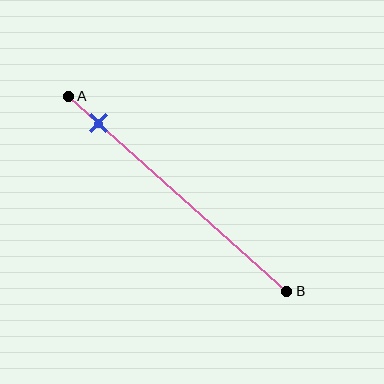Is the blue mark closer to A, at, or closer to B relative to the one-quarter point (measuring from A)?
The blue mark is closer to point A than the one-quarter point of segment AB.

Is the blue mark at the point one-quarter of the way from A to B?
No, the mark is at about 15% from A, not at the 25% one-quarter point.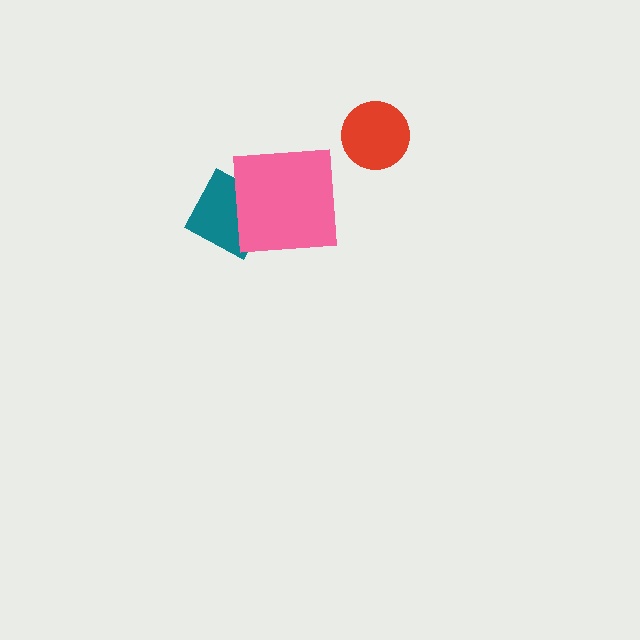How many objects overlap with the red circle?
0 objects overlap with the red circle.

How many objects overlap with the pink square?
1 object overlaps with the pink square.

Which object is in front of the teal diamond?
The pink square is in front of the teal diamond.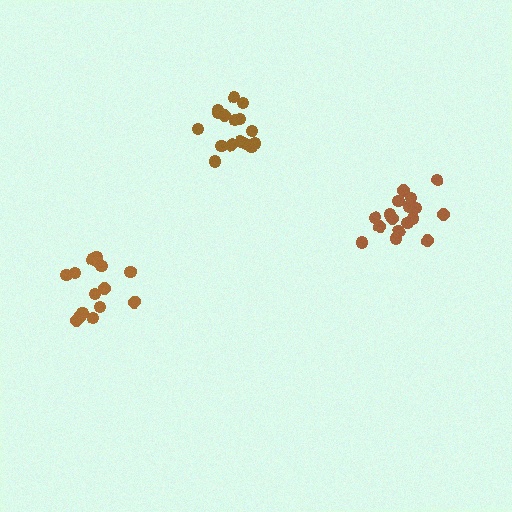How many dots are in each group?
Group 1: 17 dots, Group 2: 16 dots, Group 3: 16 dots (49 total).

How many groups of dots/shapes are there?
There are 3 groups.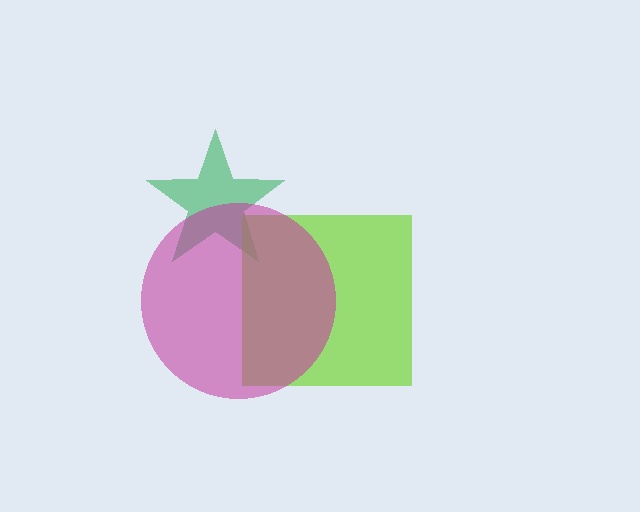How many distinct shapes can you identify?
There are 3 distinct shapes: a green star, a lime square, a magenta circle.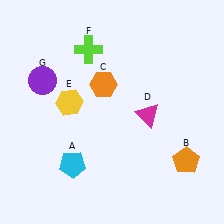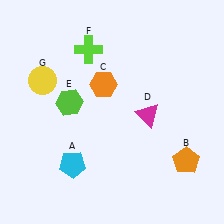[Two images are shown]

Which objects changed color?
E changed from yellow to lime. G changed from purple to yellow.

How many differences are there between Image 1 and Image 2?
There are 2 differences between the two images.